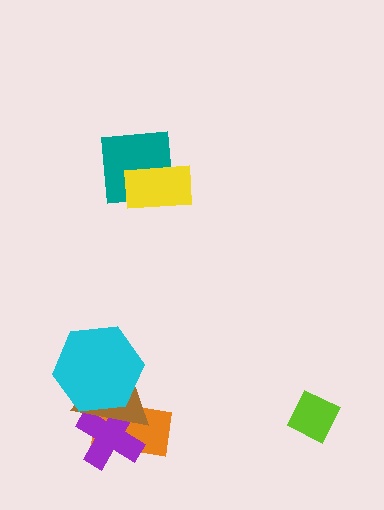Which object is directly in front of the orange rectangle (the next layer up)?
The purple cross is directly in front of the orange rectangle.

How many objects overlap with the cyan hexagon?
3 objects overlap with the cyan hexagon.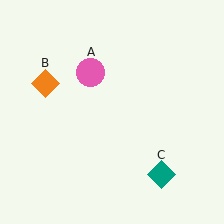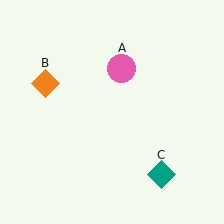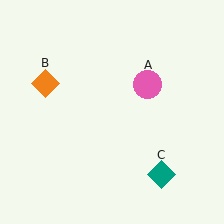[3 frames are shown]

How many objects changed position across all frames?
1 object changed position: pink circle (object A).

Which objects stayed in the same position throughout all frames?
Orange diamond (object B) and teal diamond (object C) remained stationary.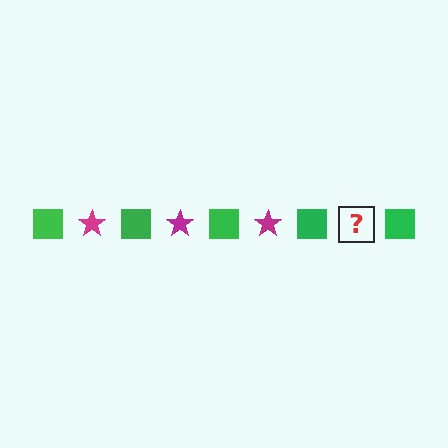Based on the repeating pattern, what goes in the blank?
The blank should be a magenta star.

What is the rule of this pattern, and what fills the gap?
The rule is that the pattern alternates between green square and magenta star. The gap should be filled with a magenta star.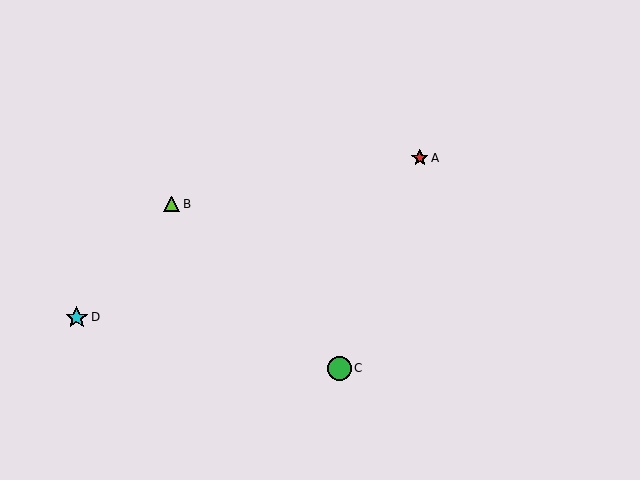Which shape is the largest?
The green circle (labeled C) is the largest.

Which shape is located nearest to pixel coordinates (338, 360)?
The green circle (labeled C) at (339, 368) is nearest to that location.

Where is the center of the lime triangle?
The center of the lime triangle is at (172, 204).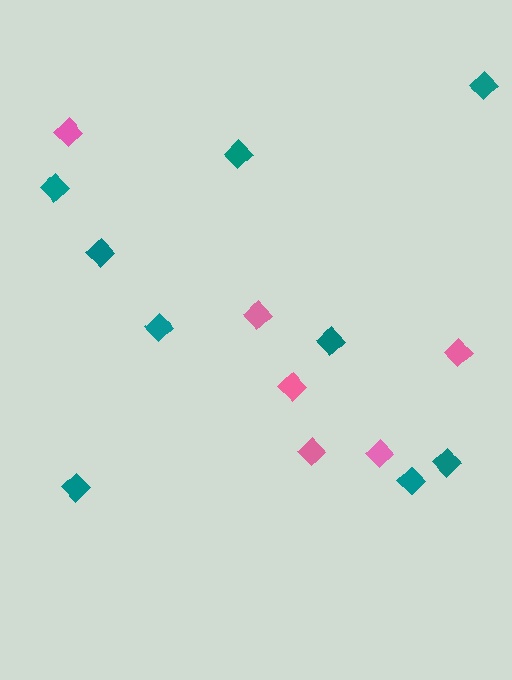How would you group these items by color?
There are 2 groups: one group of pink diamonds (6) and one group of teal diamonds (9).